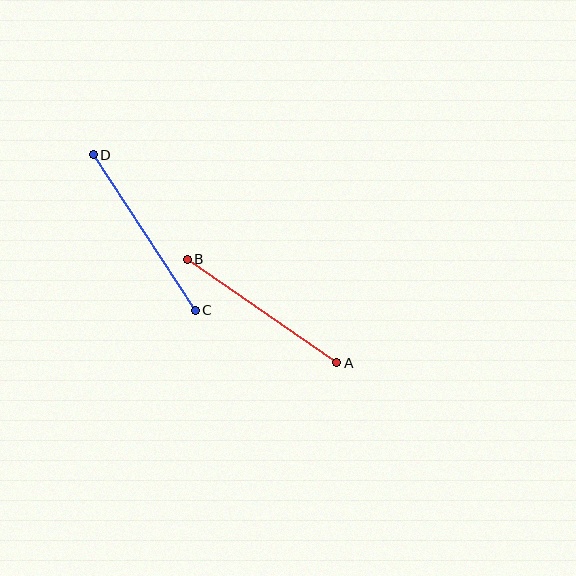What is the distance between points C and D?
The distance is approximately 186 pixels.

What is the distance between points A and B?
The distance is approximately 182 pixels.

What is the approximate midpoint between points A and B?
The midpoint is at approximately (262, 311) pixels.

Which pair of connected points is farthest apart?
Points C and D are farthest apart.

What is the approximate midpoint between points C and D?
The midpoint is at approximately (144, 233) pixels.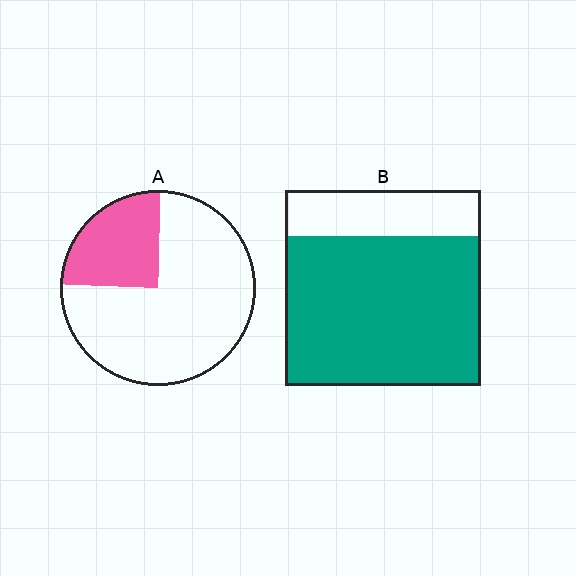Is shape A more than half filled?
No.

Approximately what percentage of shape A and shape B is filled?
A is approximately 25% and B is approximately 75%.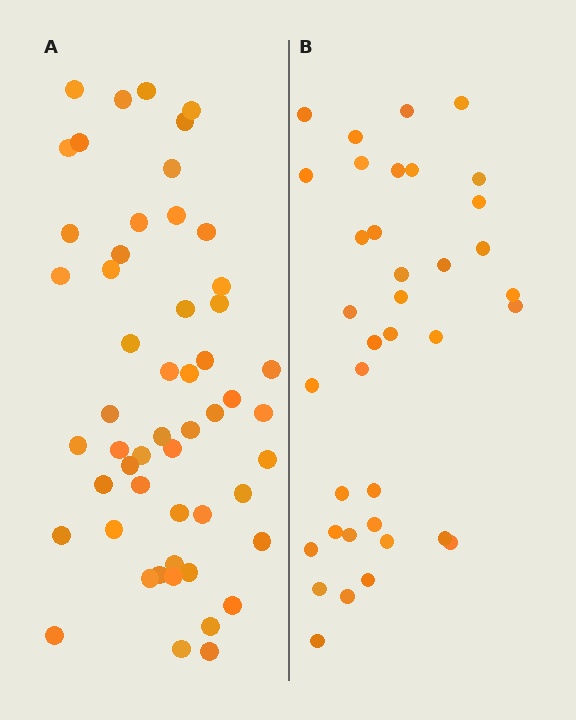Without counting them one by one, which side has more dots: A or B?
Region A (the left region) has more dots.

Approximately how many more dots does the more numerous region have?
Region A has approximately 15 more dots than region B.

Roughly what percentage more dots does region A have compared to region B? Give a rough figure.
About 45% more.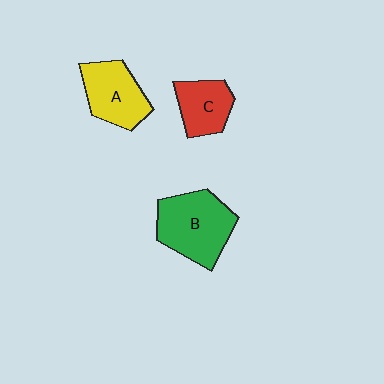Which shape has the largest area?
Shape B (green).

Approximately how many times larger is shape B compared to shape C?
Approximately 1.7 times.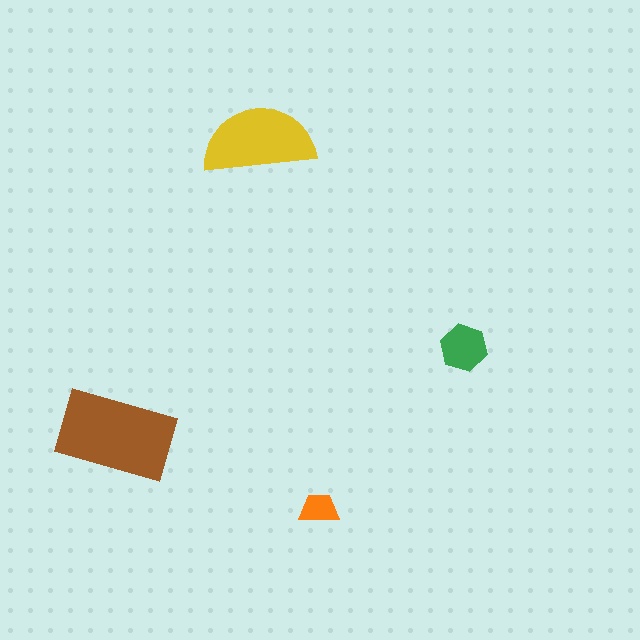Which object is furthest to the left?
The brown rectangle is leftmost.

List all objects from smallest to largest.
The orange trapezoid, the green hexagon, the yellow semicircle, the brown rectangle.